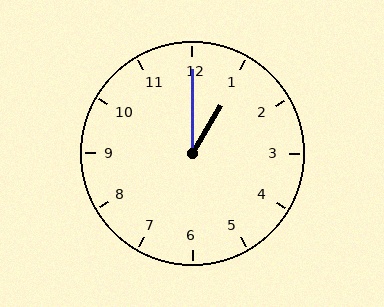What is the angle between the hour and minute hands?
Approximately 30 degrees.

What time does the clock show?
1:00.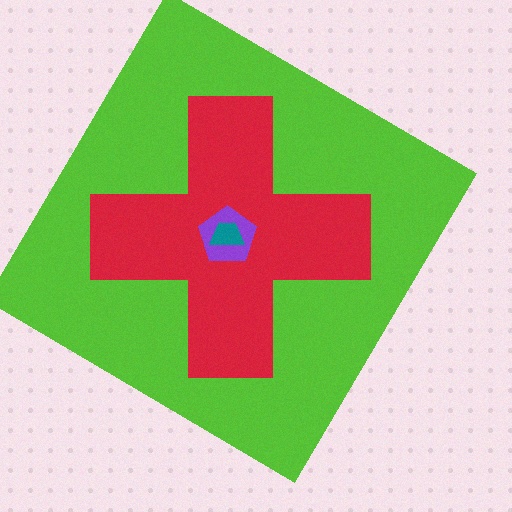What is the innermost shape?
The teal trapezoid.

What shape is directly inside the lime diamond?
The red cross.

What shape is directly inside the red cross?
The purple pentagon.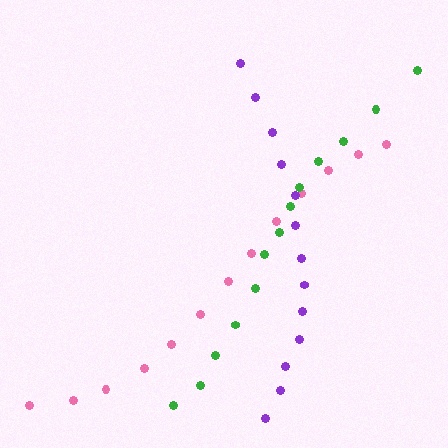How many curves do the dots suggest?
There are 3 distinct paths.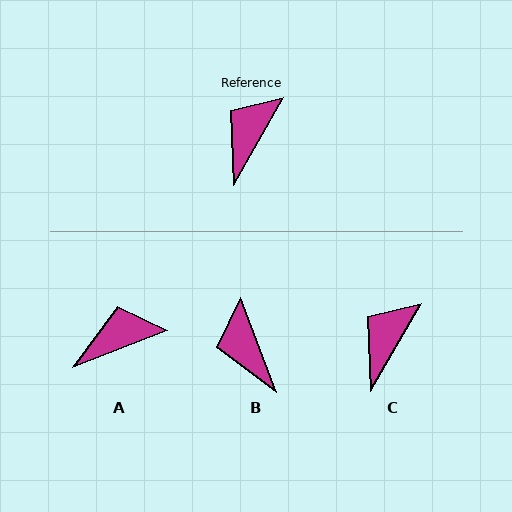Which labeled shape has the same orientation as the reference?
C.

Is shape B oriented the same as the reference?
No, it is off by about 51 degrees.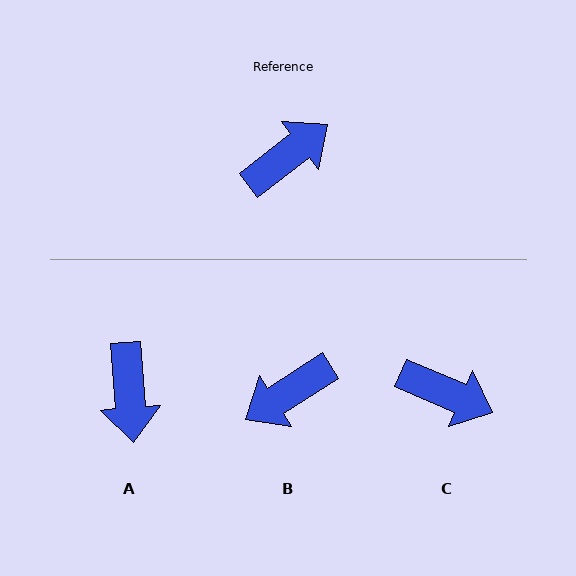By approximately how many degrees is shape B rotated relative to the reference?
Approximately 175 degrees counter-clockwise.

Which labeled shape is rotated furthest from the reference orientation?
B, about 175 degrees away.